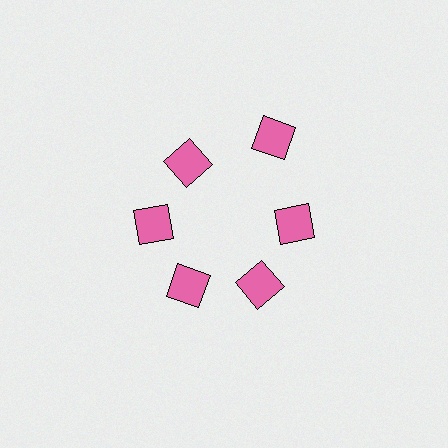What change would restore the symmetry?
The symmetry would be restored by moving it inward, back onto the ring so that all 6 diamonds sit at equal angles and equal distance from the center.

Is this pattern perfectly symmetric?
No. The 6 pink diamonds are arranged in a ring, but one element near the 1 o'clock position is pushed outward from the center, breaking the 6-fold rotational symmetry.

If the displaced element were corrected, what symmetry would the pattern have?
It would have 6-fold rotational symmetry — the pattern would map onto itself every 60 degrees.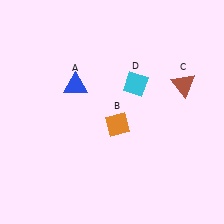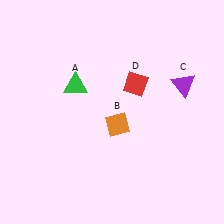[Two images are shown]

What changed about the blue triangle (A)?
In Image 1, A is blue. In Image 2, it changed to green.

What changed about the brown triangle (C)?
In Image 1, C is brown. In Image 2, it changed to purple.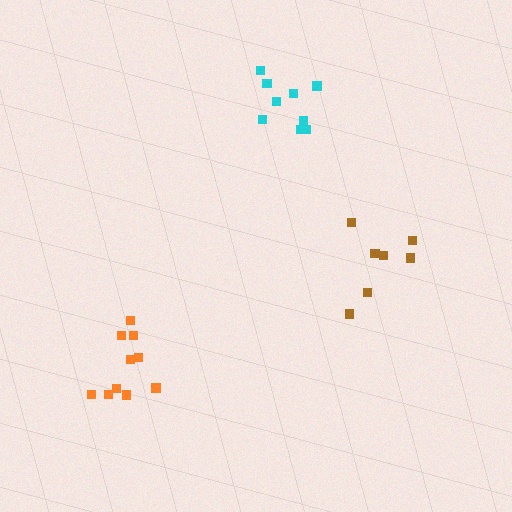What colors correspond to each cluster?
The clusters are colored: cyan, orange, brown.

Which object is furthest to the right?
The brown cluster is rightmost.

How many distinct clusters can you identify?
There are 3 distinct clusters.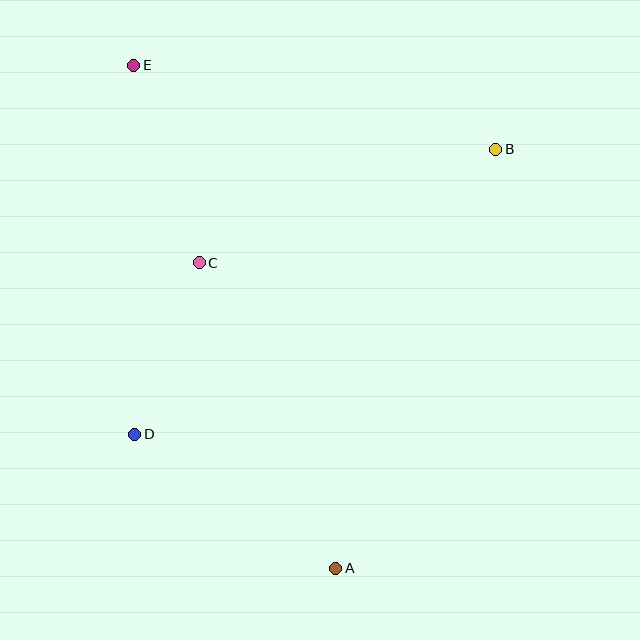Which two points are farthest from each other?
Points A and E are farthest from each other.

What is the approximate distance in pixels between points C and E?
The distance between C and E is approximately 208 pixels.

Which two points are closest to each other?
Points C and D are closest to each other.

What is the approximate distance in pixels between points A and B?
The distance between A and B is approximately 448 pixels.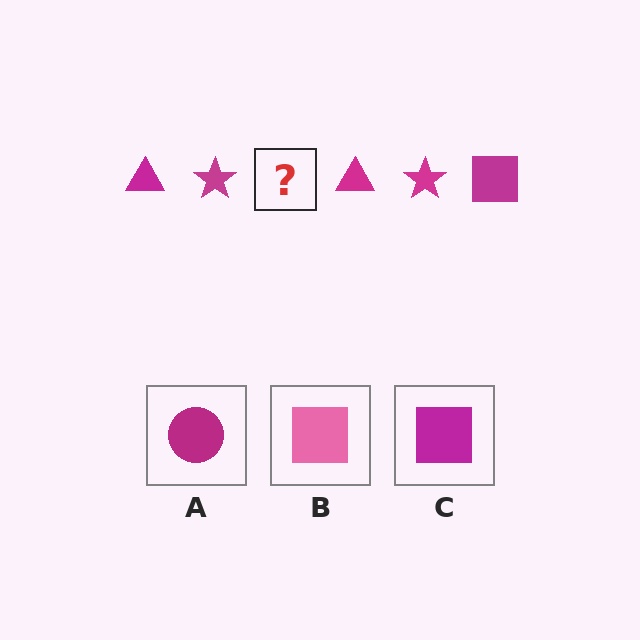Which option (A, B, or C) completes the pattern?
C.